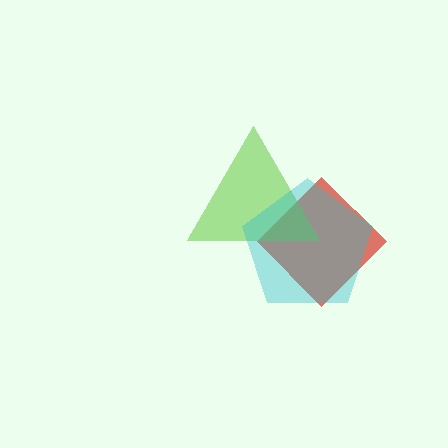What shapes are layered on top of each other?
The layered shapes are: a red diamond, a lime triangle, a cyan pentagon.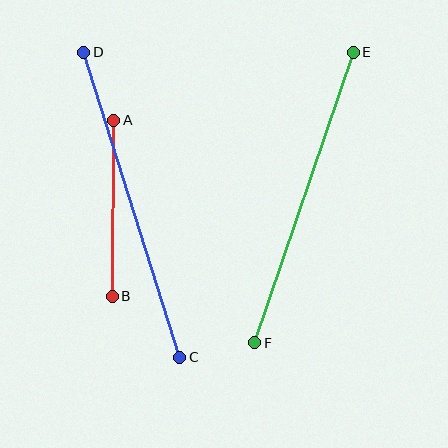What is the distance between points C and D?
The distance is approximately 320 pixels.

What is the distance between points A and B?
The distance is approximately 176 pixels.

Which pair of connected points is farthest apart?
Points C and D are farthest apart.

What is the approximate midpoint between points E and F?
The midpoint is at approximately (304, 198) pixels.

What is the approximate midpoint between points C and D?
The midpoint is at approximately (132, 205) pixels.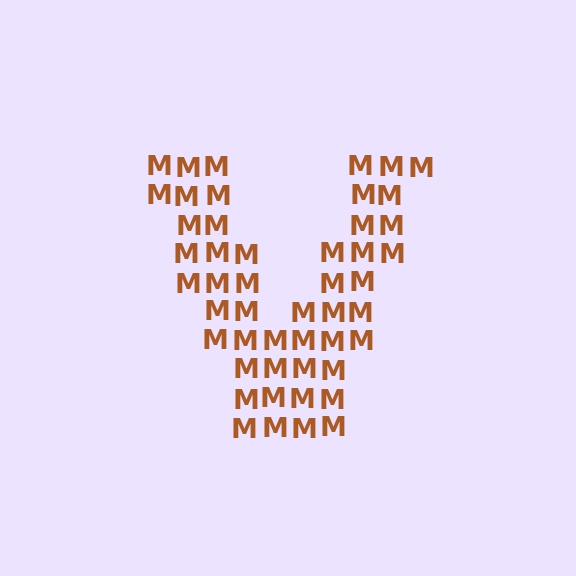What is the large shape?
The large shape is the letter V.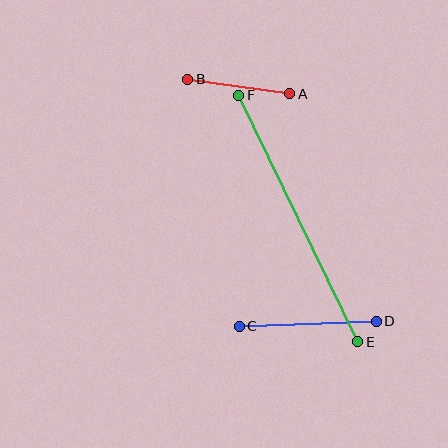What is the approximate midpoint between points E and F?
The midpoint is at approximately (298, 218) pixels.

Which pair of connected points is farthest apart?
Points E and F are farthest apart.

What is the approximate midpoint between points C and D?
The midpoint is at approximately (308, 324) pixels.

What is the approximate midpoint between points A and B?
The midpoint is at approximately (239, 86) pixels.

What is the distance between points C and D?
The distance is approximately 137 pixels.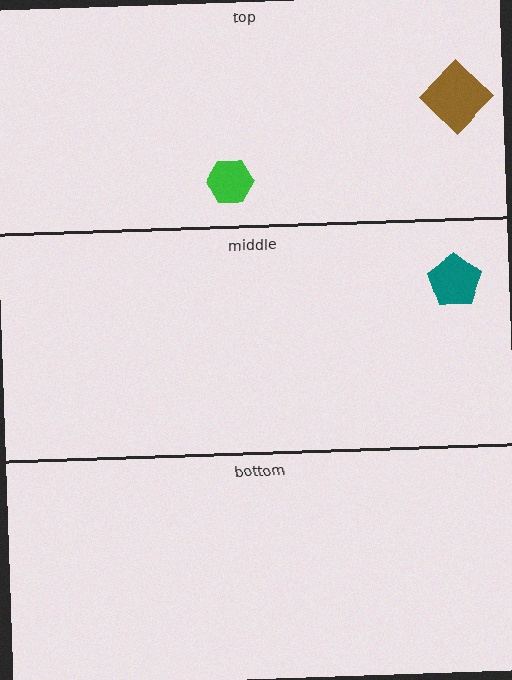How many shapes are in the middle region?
1.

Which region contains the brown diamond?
The top region.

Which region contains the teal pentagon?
The middle region.